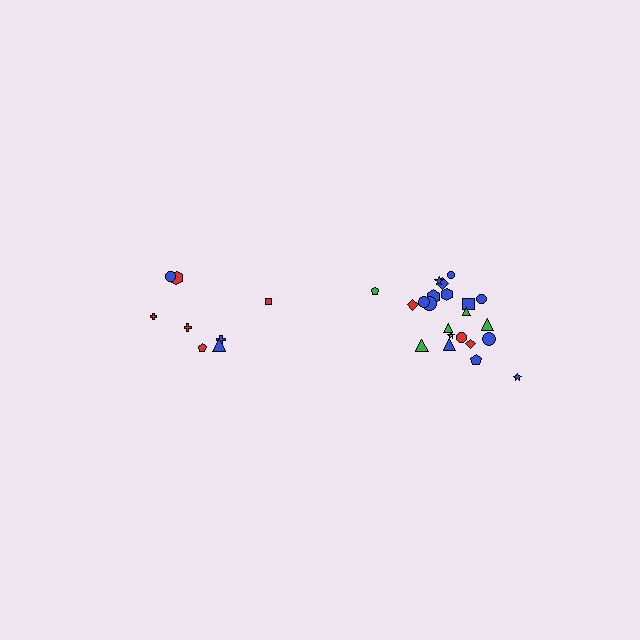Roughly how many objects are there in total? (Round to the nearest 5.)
Roughly 30 objects in total.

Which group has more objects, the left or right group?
The right group.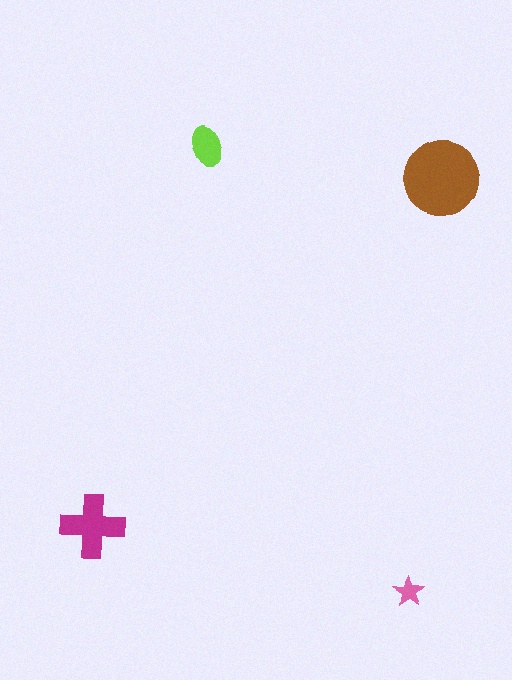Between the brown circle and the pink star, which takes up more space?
The brown circle.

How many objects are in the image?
There are 4 objects in the image.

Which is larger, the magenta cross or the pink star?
The magenta cross.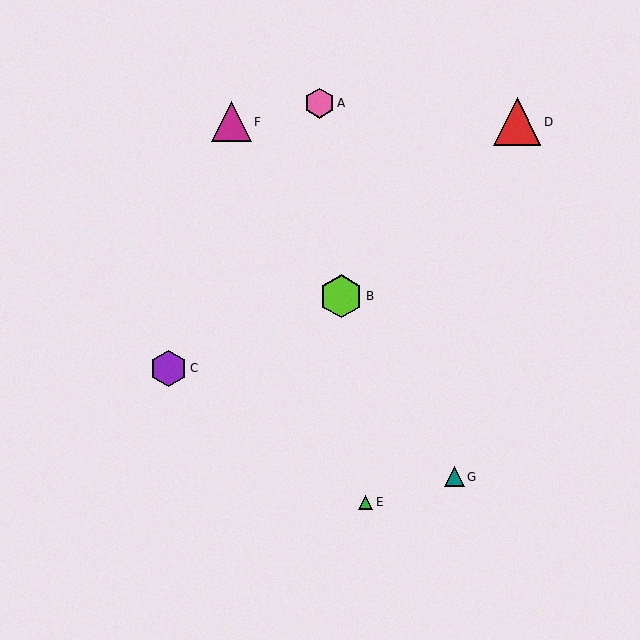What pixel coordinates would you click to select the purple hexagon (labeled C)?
Click at (169, 368) to select the purple hexagon C.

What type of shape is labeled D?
Shape D is a red triangle.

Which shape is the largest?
The red triangle (labeled D) is the largest.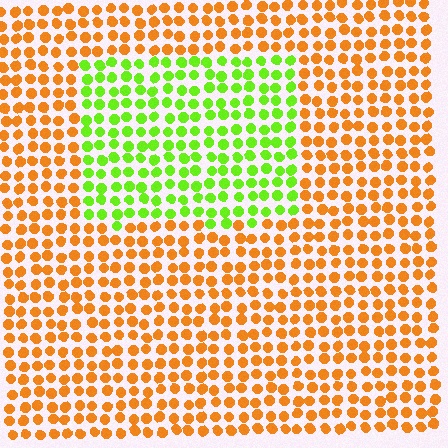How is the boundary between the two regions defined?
The boundary is defined purely by a slight shift in hue (about 69 degrees). Spacing, size, and orientation are identical on both sides.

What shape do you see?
I see a rectangle.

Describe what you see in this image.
The image is filled with small orange elements in a uniform arrangement. A rectangle-shaped region is visible where the elements are tinted to a slightly different hue, forming a subtle color boundary.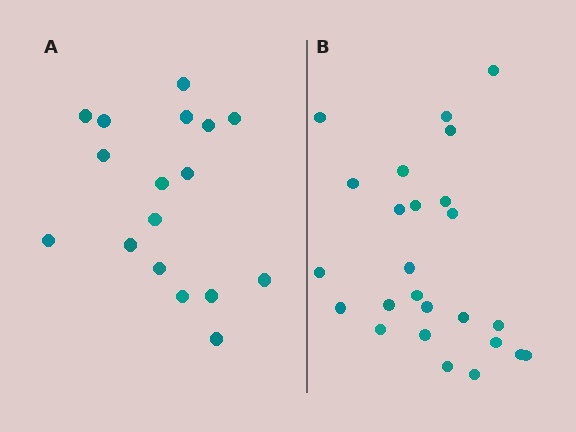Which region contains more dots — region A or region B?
Region B (the right region) has more dots.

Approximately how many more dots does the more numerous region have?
Region B has roughly 8 or so more dots than region A.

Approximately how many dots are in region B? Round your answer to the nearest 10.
About 20 dots. (The exact count is 25, which rounds to 20.)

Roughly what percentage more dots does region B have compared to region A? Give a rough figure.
About 45% more.